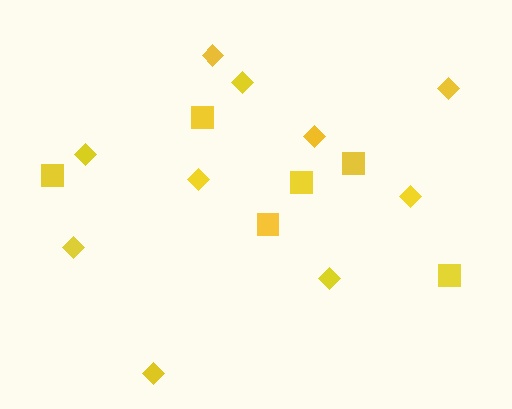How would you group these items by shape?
There are 2 groups: one group of diamonds (10) and one group of squares (6).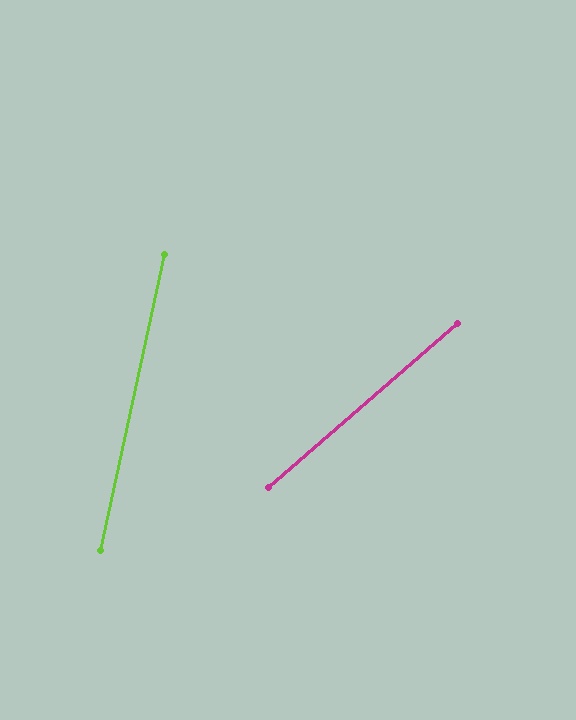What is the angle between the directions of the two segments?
Approximately 37 degrees.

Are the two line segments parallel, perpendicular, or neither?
Neither parallel nor perpendicular — they differ by about 37°.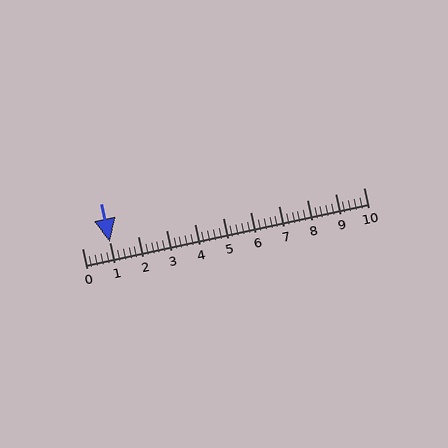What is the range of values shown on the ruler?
The ruler shows values from 0 to 10.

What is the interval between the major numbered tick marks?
The major tick marks are spaced 1 units apart.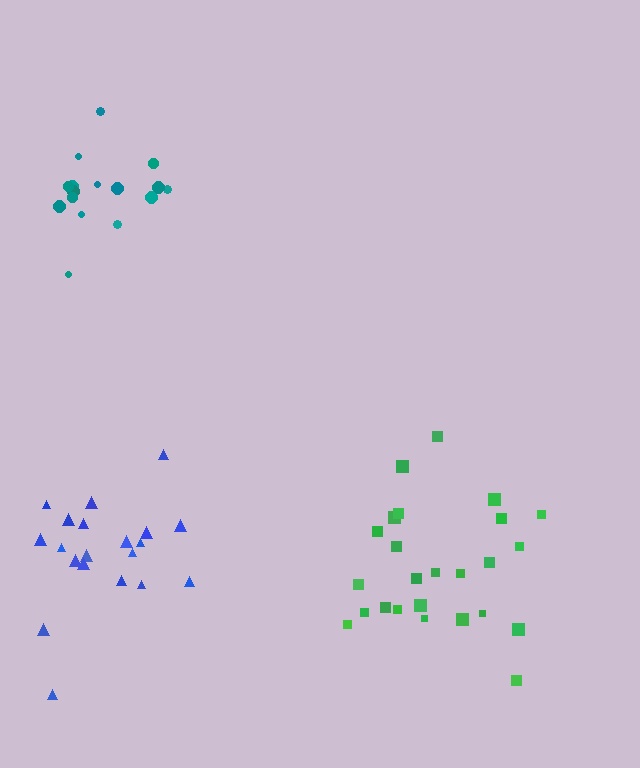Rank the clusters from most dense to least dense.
teal, green, blue.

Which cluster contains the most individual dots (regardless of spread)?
Green (25).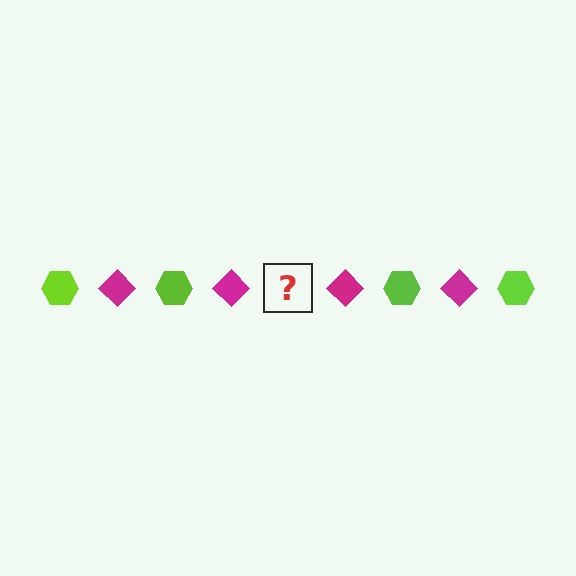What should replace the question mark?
The question mark should be replaced with a lime hexagon.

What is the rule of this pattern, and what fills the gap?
The rule is that the pattern alternates between lime hexagon and magenta diamond. The gap should be filled with a lime hexagon.